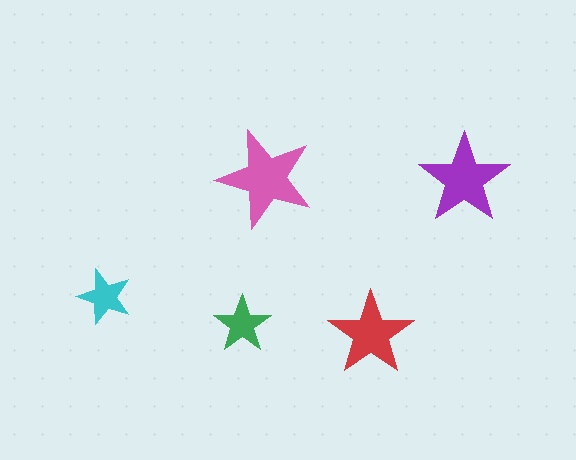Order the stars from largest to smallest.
the pink one, the purple one, the red one, the green one, the cyan one.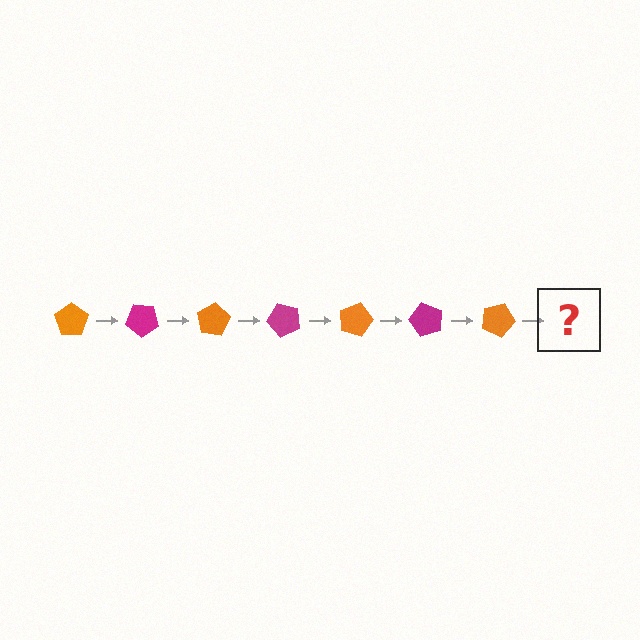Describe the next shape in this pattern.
It should be a magenta pentagon, rotated 280 degrees from the start.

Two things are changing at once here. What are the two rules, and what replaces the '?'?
The two rules are that it rotates 40 degrees each step and the color cycles through orange and magenta. The '?' should be a magenta pentagon, rotated 280 degrees from the start.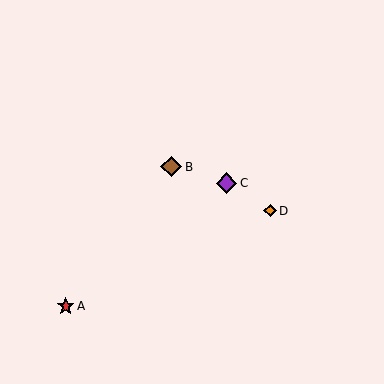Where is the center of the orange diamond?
The center of the orange diamond is at (270, 211).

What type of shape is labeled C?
Shape C is a purple diamond.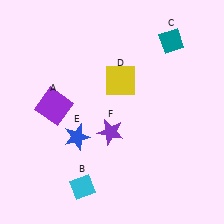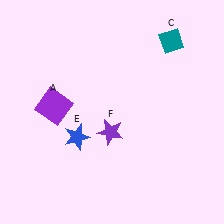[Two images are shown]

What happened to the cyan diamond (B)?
The cyan diamond (B) was removed in Image 2. It was in the bottom-left area of Image 1.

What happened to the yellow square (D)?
The yellow square (D) was removed in Image 2. It was in the top-right area of Image 1.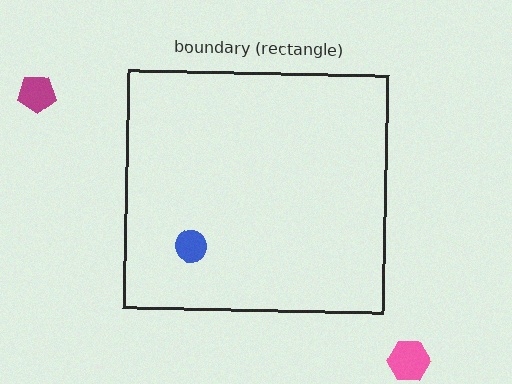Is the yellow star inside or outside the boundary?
Outside.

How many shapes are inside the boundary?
1 inside, 3 outside.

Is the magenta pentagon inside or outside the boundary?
Outside.